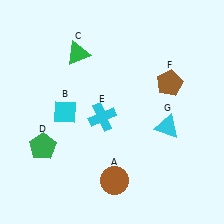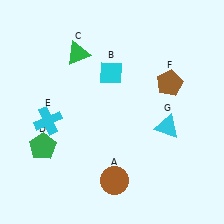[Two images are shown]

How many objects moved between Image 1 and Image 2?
2 objects moved between the two images.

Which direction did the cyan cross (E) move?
The cyan cross (E) moved left.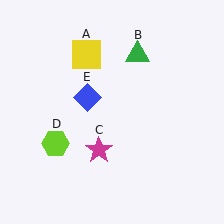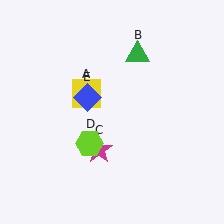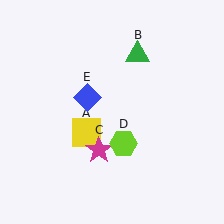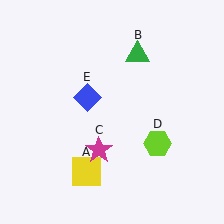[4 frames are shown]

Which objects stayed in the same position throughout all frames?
Green triangle (object B) and magenta star (object C) and blue diamond (object E) remained stationary.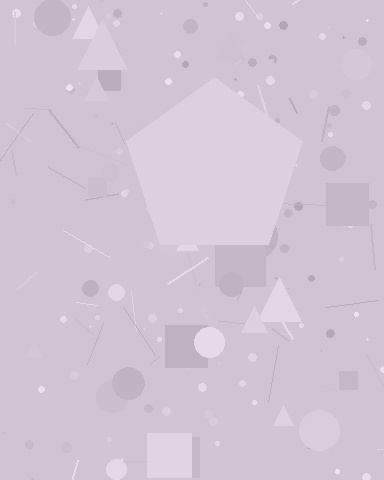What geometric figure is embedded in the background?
A pentagon is embedded in the background.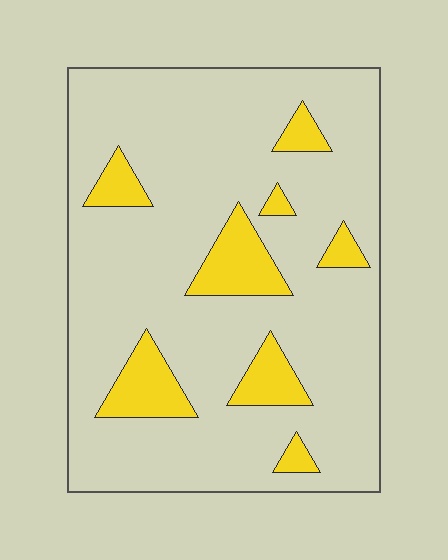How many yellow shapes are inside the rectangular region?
8.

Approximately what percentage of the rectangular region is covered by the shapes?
Approximately 15%.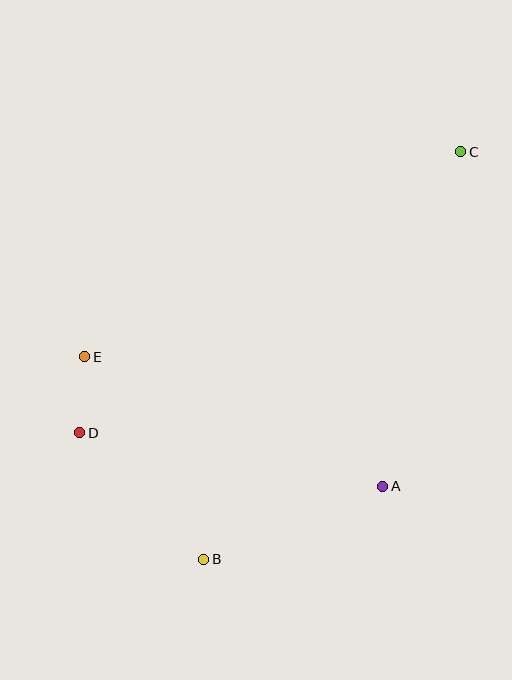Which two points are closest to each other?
Points D and E are closest to each other.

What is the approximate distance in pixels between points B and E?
The distance between B and E is approximately 235 pixels.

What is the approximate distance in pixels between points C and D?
The distance between C and D is approximately 474 pixels.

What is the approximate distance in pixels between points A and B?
The distance between A and B is approximately 193 pixels.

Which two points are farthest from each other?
Points B and C are farthest from each other.